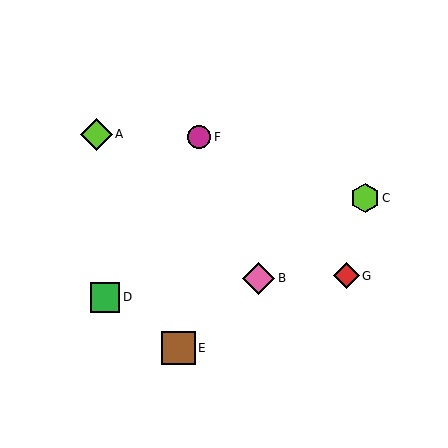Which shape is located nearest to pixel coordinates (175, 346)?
The brown square (labeled E) at (178, 348) is nearest to that location.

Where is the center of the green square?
The center of the green square is at (105, 297).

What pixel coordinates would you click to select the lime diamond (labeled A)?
Click at (96, 134) to select the lime diamond A.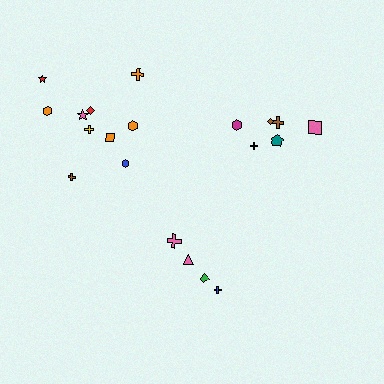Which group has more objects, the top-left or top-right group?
The top-left group.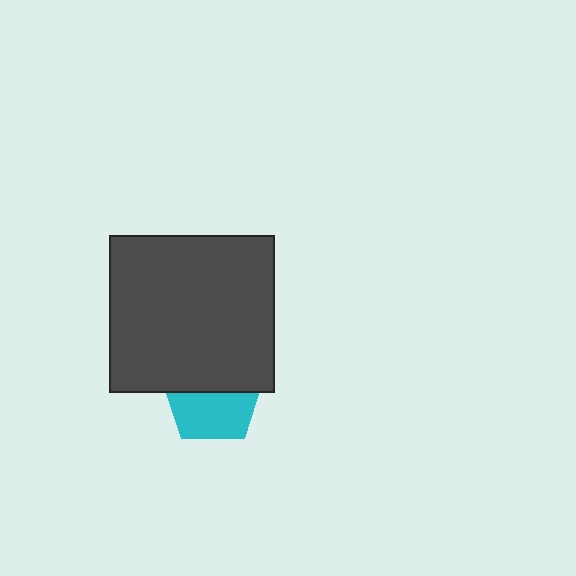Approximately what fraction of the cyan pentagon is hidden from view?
Roughly 48% of the cyan pentagon is hidden behind the dark gray rectangle.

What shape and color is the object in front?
The object in front is a dark gray rectangle.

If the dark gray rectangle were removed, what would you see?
You would see the complete cyan pentagon.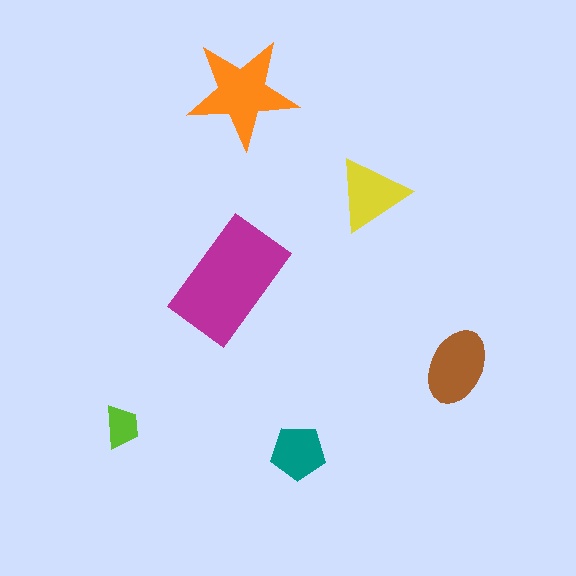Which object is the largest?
The magenta rectangle.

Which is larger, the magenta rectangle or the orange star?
The magenta rectangle.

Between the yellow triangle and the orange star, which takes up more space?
The orange star.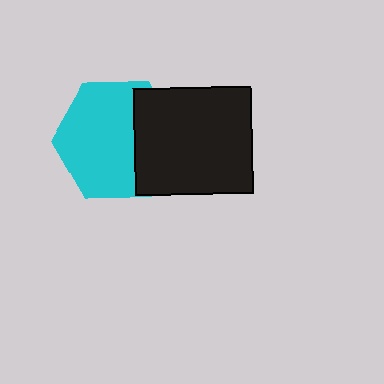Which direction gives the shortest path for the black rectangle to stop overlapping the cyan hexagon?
Moving right gives the shortest separation.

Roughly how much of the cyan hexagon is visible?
Most of it is visible (roughly 68%).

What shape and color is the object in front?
The object in front is a black rectangle.